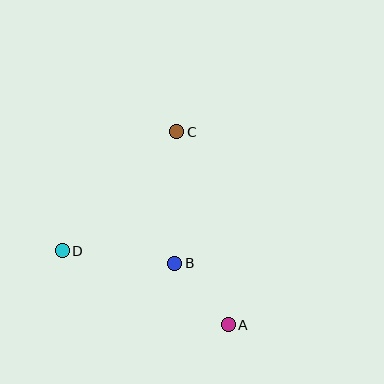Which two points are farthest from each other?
Points A and C are farthest from each other.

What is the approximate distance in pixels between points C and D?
The distance between C and D is approximately 165 pixels.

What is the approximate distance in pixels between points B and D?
The distance between B and D is approximately 113 pixels.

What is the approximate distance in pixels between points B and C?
The distance between B and C is approximately 132 pixels.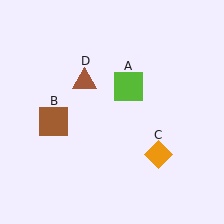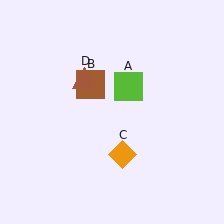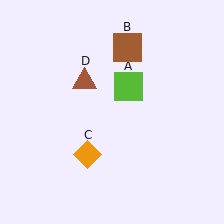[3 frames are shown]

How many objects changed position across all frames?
2 objects changed position: brown square (object B), orange diamond (object C).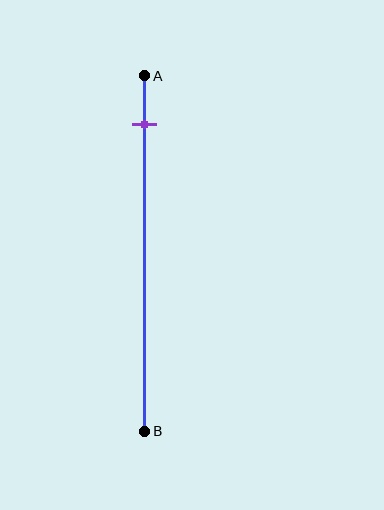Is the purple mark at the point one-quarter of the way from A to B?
No, the mark is at about 15% from A, not at the 25% one-quarter point.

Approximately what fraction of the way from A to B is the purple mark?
The purple mark is approximately 15% of the way from A to B.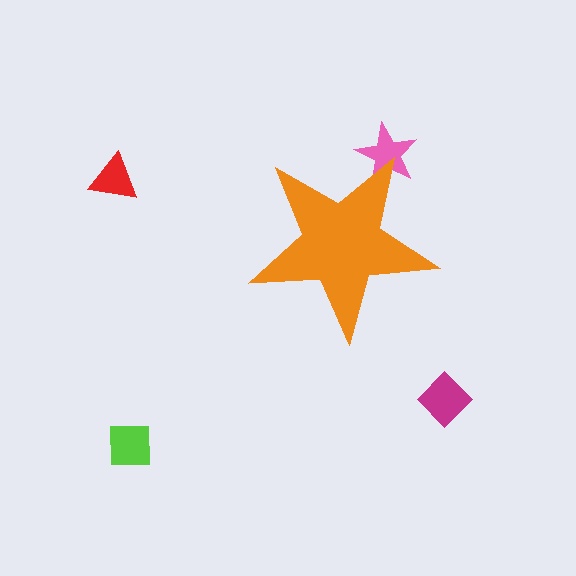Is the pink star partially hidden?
Yes, the pink star is partially hidden behind the orange star.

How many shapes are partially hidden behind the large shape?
1 shape is partially hidden.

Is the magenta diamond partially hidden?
No, the magenta diamond is fully visible.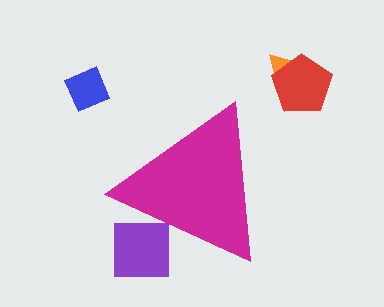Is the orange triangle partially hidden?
No, the orange triangle is fully visible.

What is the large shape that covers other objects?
A magenta triangle.